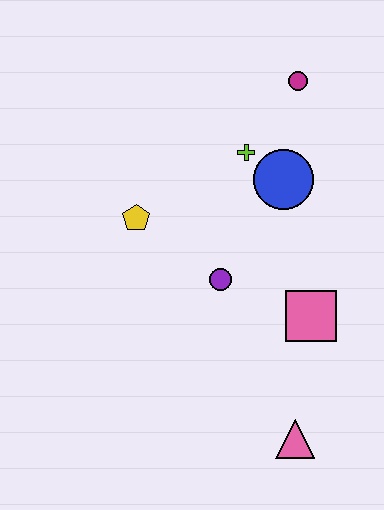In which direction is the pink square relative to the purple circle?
The pink square is to the right of the purple circle.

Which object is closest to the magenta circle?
The lime cross is closest to the magenta circle.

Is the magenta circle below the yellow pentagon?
No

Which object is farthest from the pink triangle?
The magenta circle is farthest from the pink triangle.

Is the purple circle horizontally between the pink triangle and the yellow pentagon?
Yes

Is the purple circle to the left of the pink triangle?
Yes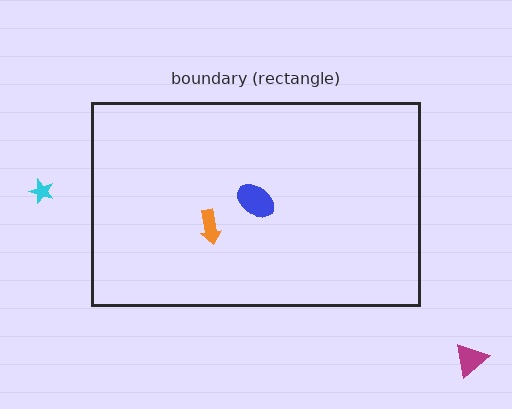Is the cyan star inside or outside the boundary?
Outside.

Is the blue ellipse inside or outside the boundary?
Inside.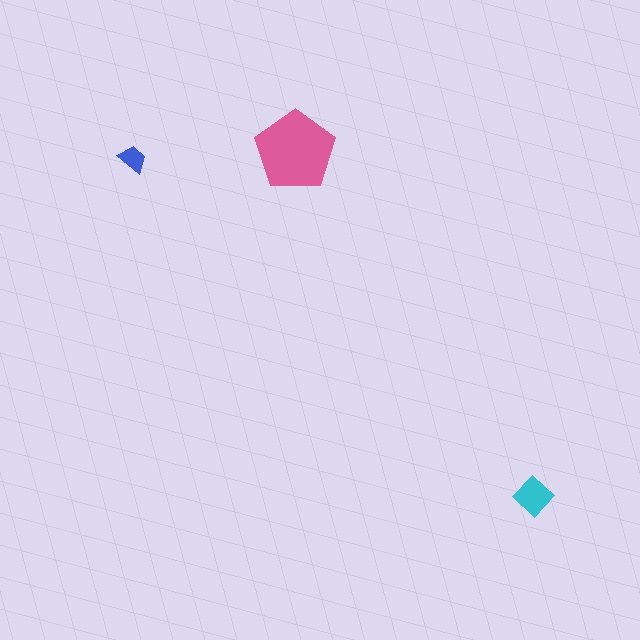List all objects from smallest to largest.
The blue trapezoid, the cyan diamond, the pink pentagon.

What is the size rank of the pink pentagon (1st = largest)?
1st.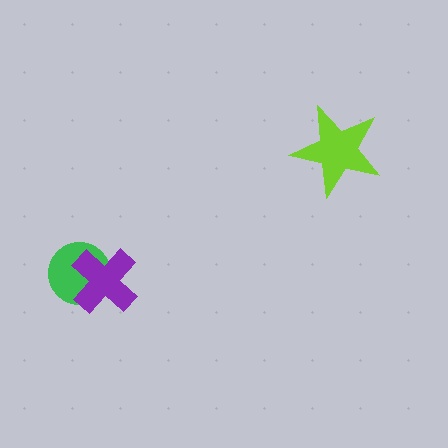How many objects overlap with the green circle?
1 object overlaps with the green circle.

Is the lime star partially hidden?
No, no other shape covers it.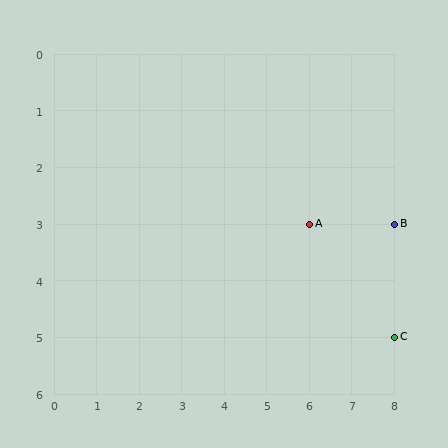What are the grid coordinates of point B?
Point B is at grid coordinates (8, 3).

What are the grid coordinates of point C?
Point C is at grid coordinates (8, 5).